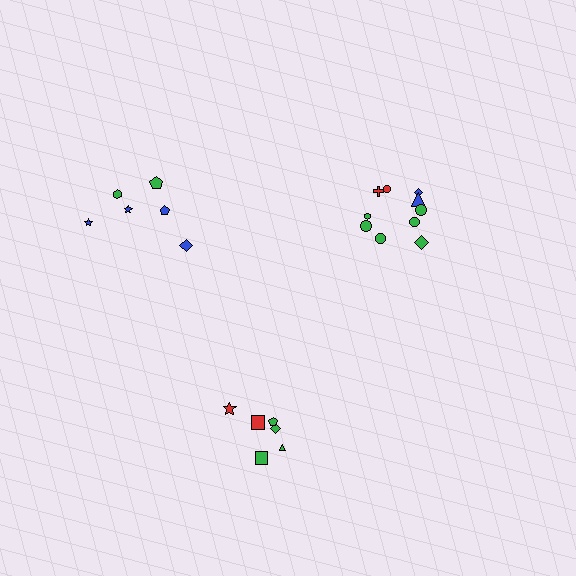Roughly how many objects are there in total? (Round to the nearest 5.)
Roughly 20 objects in total.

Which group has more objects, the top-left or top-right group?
The top-right group.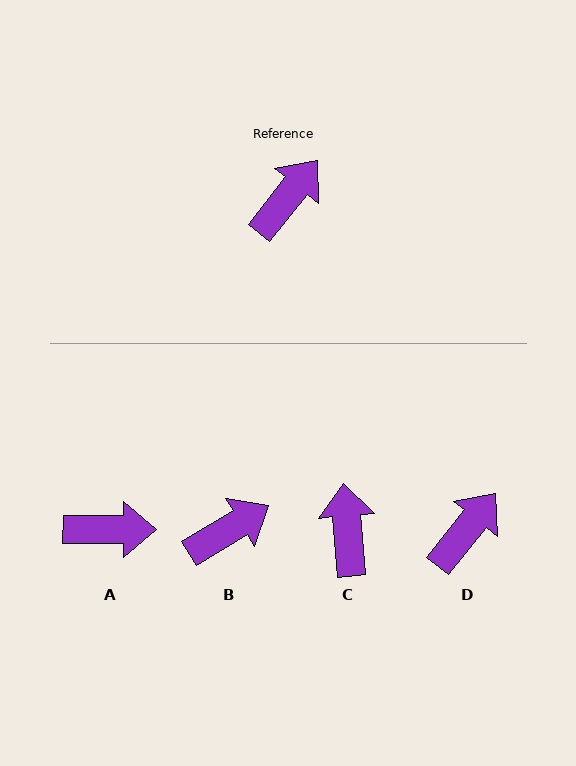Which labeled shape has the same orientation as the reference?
D.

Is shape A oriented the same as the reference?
No, it is off by about 52 degrees.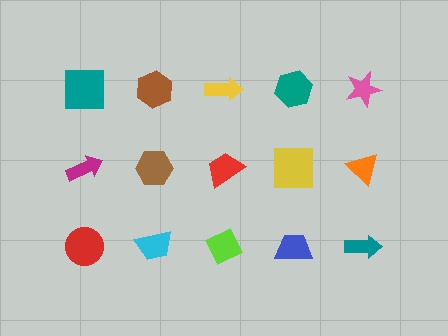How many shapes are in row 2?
5 shapes.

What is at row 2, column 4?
A yellow square.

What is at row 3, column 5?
A teal arrow.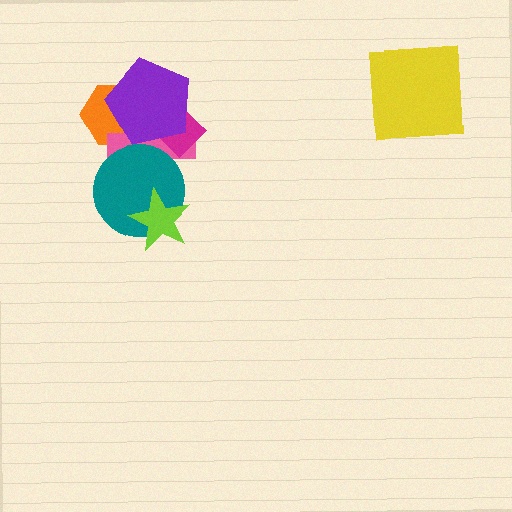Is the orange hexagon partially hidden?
Yes, it is partially covered by another shape.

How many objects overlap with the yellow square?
0 objects overlap with the yellow square.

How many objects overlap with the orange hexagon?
2 objects overlap with the orange hexagon.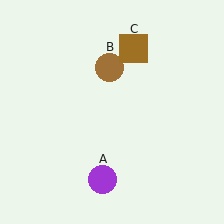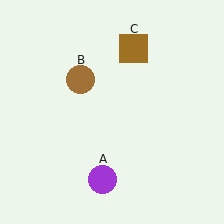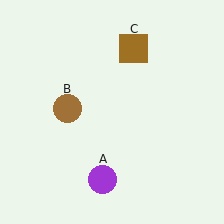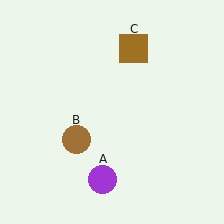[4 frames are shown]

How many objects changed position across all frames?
1 object changed position: brown circle (object B).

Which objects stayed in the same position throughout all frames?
Purple circle (object A) and brown square (object C) remained stationary.